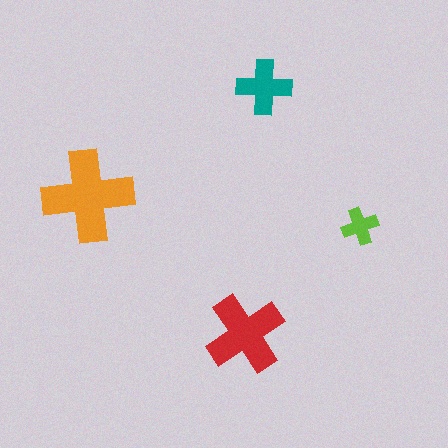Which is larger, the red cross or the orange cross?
The orange one.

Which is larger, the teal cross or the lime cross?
The teal one.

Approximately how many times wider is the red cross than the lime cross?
About 2 times wider.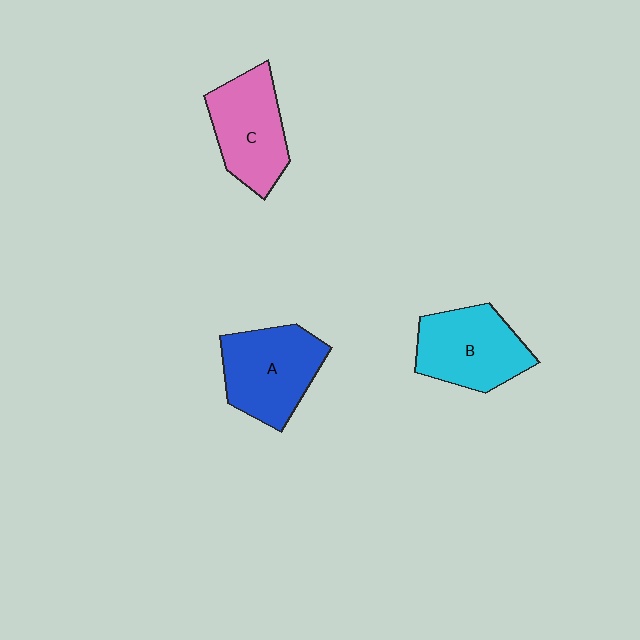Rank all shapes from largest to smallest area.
From largest to smallest: A (blue), B (cyan), C (pink).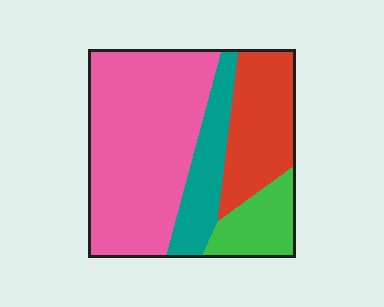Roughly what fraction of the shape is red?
Red takes up about one fifth (1/5) of the shape.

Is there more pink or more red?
Pink.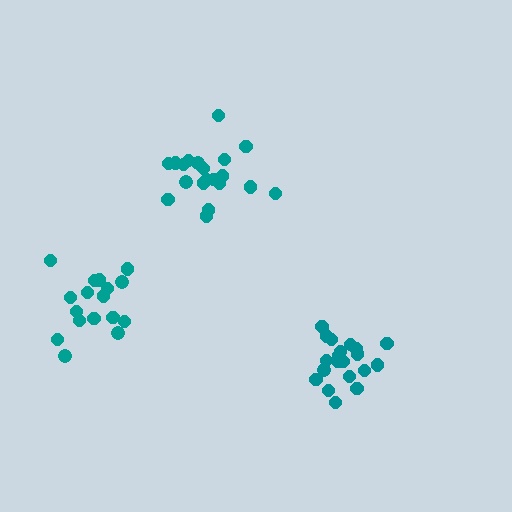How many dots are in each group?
Group 1: 20 dots, Group 2: 17 dots, Group 3: 20 dots (57 total).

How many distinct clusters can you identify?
There are 3 distinct clusters.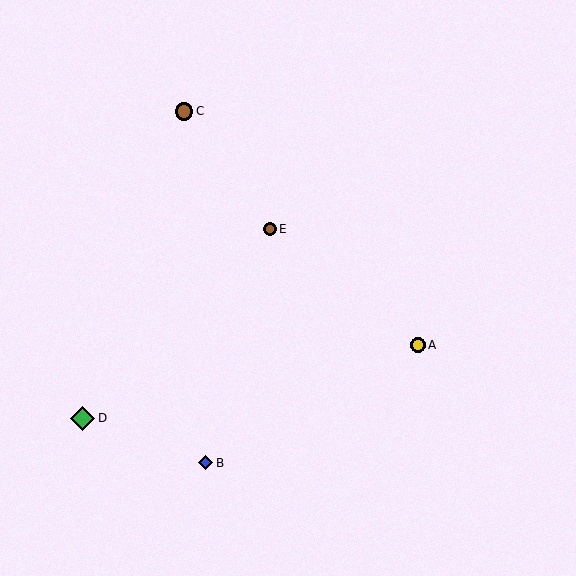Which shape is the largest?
The green diamond (labeled D) is the largest.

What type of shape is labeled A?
Shape A is a yellow circle.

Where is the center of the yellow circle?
The center of the yellow circle is at (418, 345).